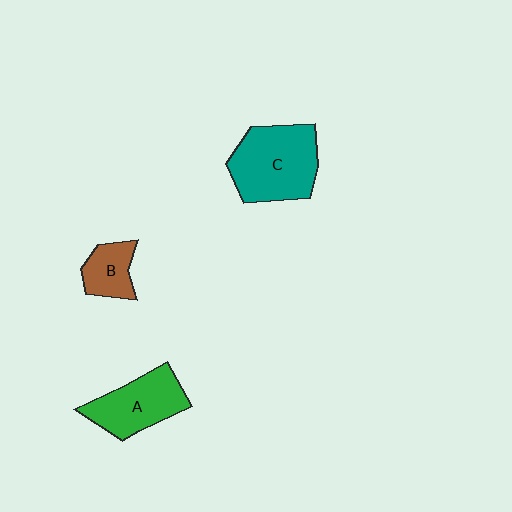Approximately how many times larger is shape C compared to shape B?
Approximately 2.4 times.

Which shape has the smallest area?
Shape B (brown).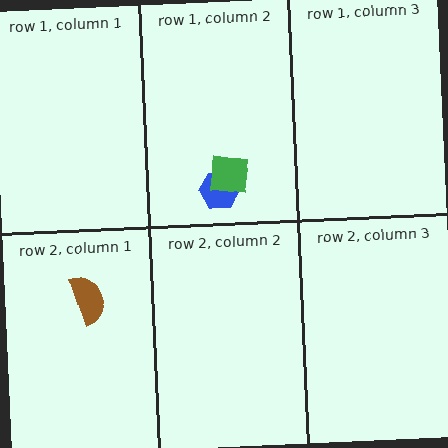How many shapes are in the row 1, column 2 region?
2.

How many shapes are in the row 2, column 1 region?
1.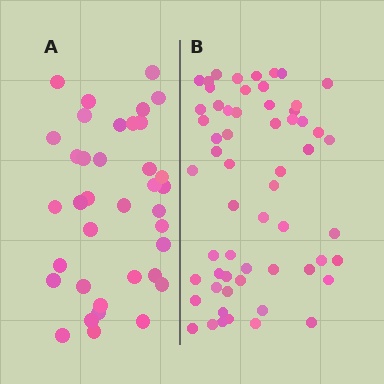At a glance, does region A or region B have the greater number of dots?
Region B (the right region) has more dots.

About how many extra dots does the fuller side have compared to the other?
Region B has approximately 20 more dots than region A.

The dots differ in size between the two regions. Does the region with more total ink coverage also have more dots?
No. Region A has more total ink coverage because its dots are larger, but region B actually contains more individual dots. Total area can be misleading — the number of items is what matters here.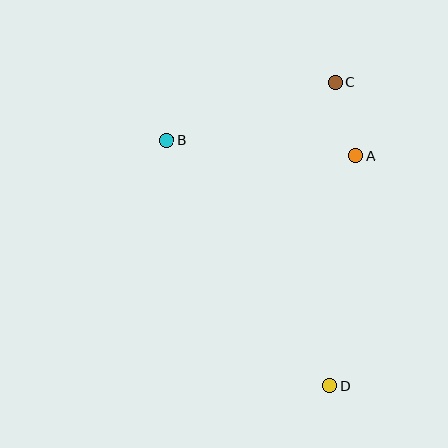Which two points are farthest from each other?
Points C and D are farthest from each other.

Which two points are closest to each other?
Points A and C are closest to each other.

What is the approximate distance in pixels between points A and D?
The distance between A and D is approximately 232 pixels.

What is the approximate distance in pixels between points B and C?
The distance between B and C is approximately 177 pixels.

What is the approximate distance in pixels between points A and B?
The distance between A and B is approximately 189 pixels.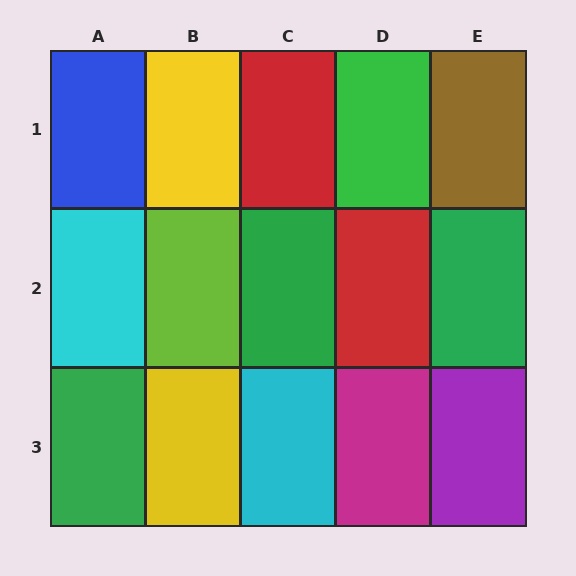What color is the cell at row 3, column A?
Green.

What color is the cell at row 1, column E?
Brown.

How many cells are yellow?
2 cells are yellow.